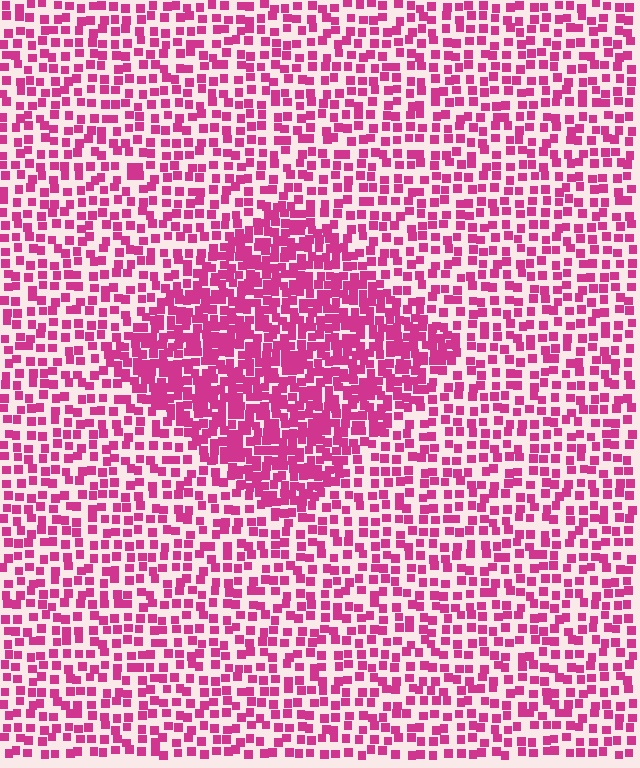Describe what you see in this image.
The image contains small magenta elements arranged at two different densities. A diamond-shaped region is visible where the elements are more densely packed than the surrounding area.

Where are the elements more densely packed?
The elements are more densely packed inside the diamond boundary.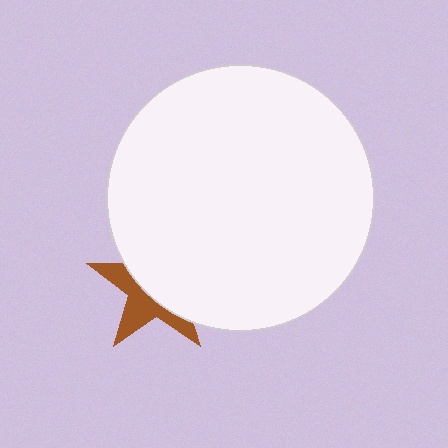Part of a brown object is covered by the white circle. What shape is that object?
It is a star.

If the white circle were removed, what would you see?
You would see the complete brown star.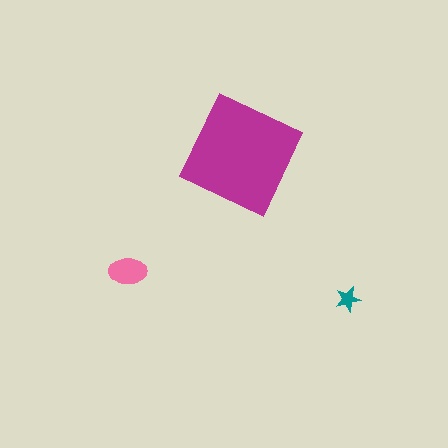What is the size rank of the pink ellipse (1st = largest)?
2nd.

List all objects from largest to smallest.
The magenta square, the pink ellipse, the teal star.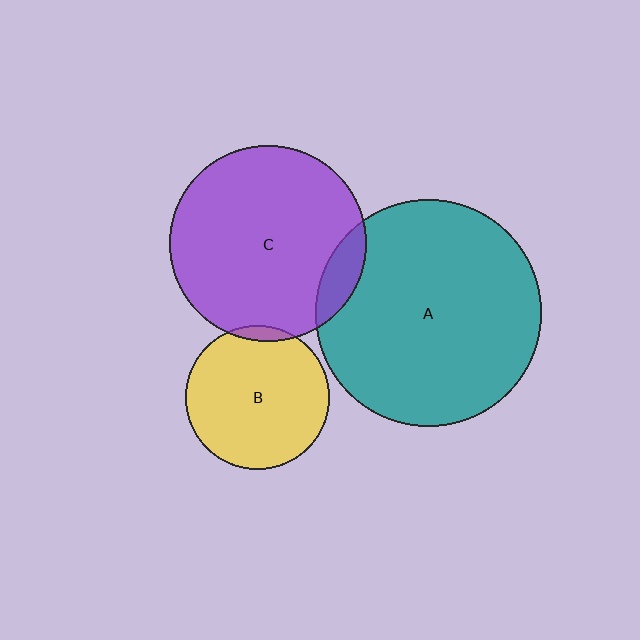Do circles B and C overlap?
Yes.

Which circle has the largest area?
Circle A (teal).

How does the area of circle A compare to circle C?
Approximately 1.3 times.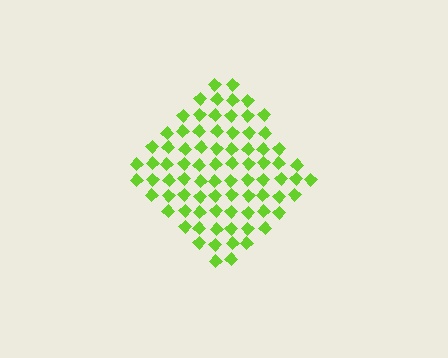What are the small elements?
The small elements are diamonds.